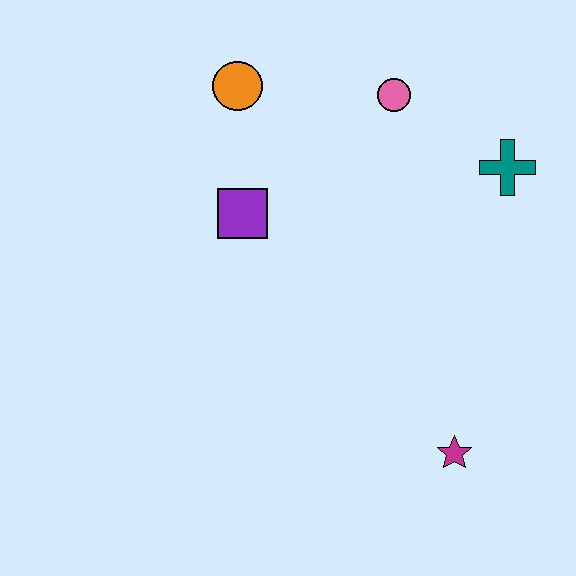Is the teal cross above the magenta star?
Yes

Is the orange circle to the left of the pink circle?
Yes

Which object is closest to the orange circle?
The purple square is closest to the orange circle.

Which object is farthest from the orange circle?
The magenta star is farthest from the orange circle.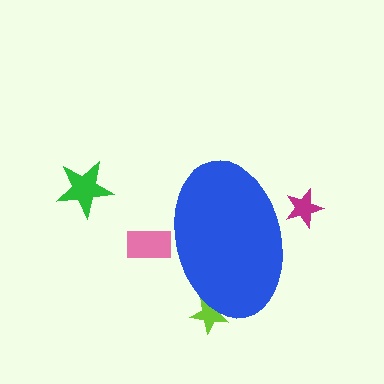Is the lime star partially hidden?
Yes, the lime star is partially hidden behind the blue ellipse.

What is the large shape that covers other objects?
A blue ellipse.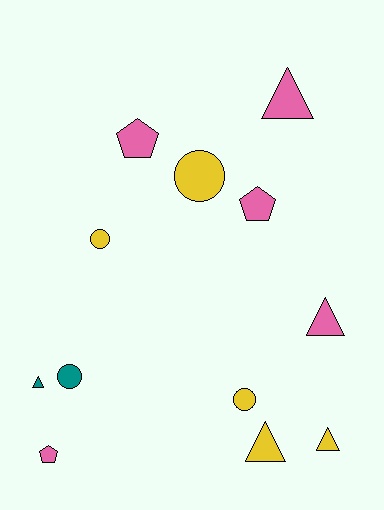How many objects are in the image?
There are 12 objects.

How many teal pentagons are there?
There are no teal pentagons.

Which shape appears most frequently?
Triangle, with 5 objects.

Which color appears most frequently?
Yellow, with 5 objects.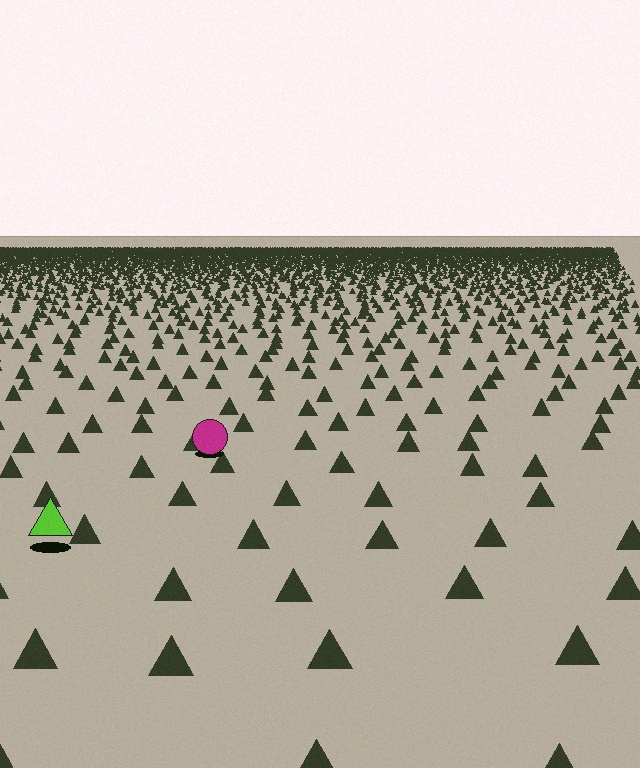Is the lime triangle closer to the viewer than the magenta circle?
Yes. The lime triangle is closer — you can tell from the texture gradient: the ground texture is coarser near it.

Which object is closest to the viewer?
The lime triangle is closest. The texture marks near it are larger and more spread out.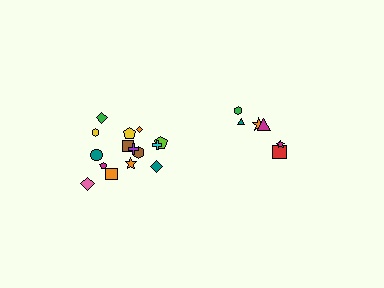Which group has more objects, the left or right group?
The left group.